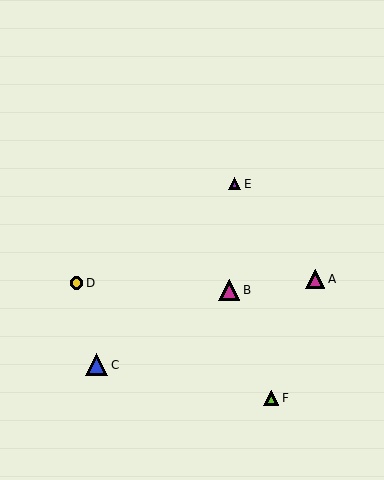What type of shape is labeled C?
Shape C is a blue triangle.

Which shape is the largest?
The blue triangle (labeled C) is the largest.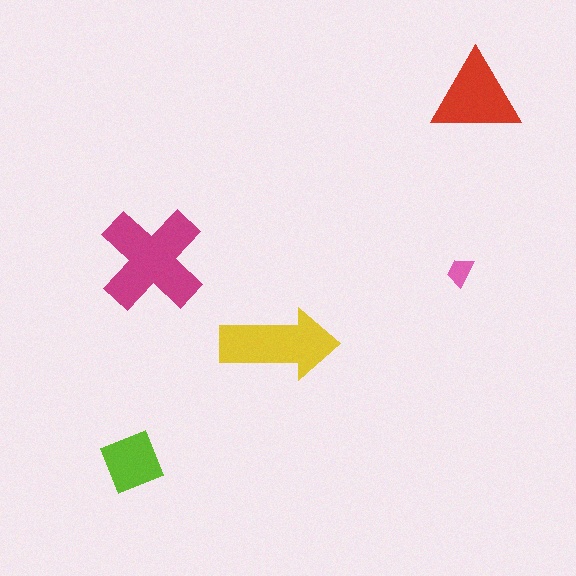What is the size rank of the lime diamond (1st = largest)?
4th.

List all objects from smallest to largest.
The pink trapezoid, the lime diamond, the red triangle, the yellow arrow, the magenta cross.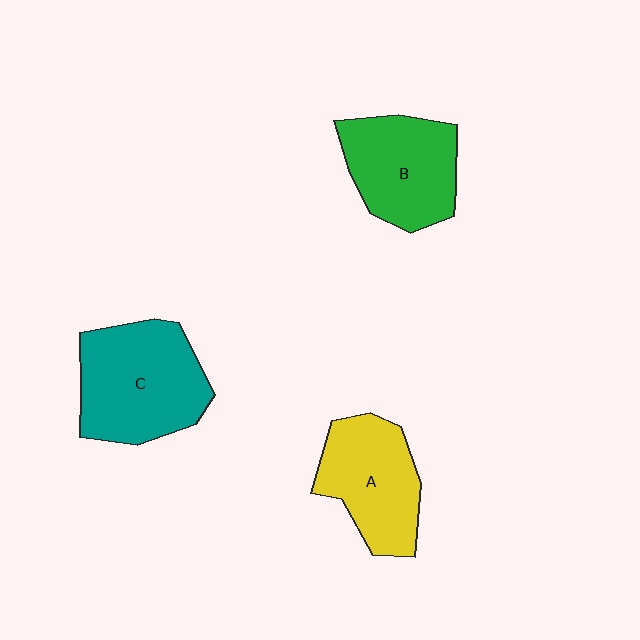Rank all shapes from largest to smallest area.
From largest to smallest: C (teal), B (green), A (yellow).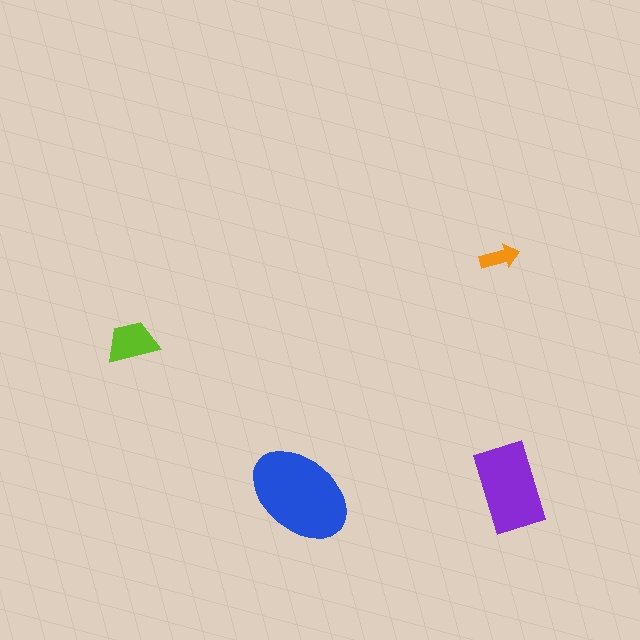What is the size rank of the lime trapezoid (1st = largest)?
3rd.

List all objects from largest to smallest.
The blue ellipse, the purple rectangle, the lime trapezoid, the orange arrow.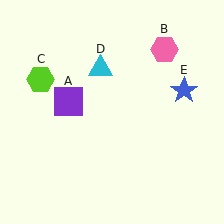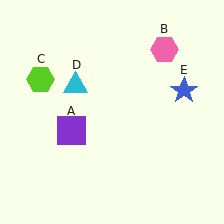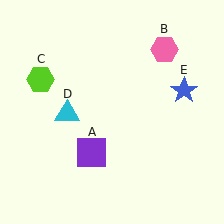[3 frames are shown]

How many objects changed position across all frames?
2 objects changed position: purple square (object A), cyan triangle (object D).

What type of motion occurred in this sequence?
The purple square (object A), cyan triangle (object D) rotated counterclockwise around the center of the scene.